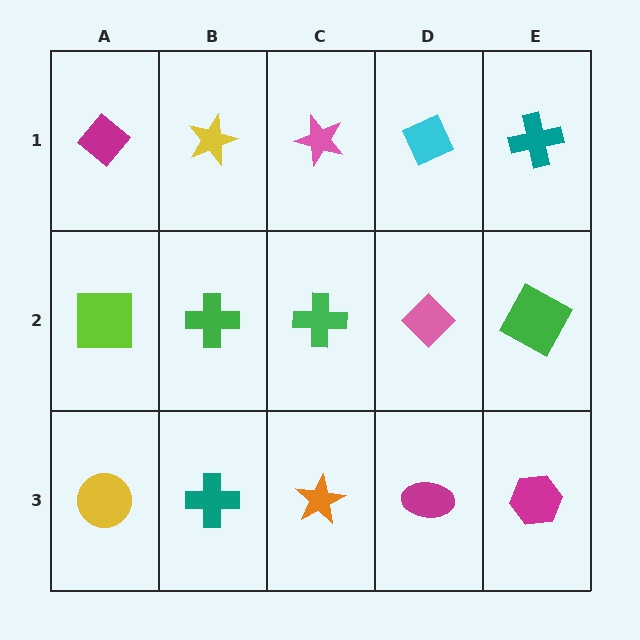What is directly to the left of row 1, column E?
A cyan diamond.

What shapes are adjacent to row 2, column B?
A yellow star (row 1, column B), a teal cross (row 3, column B), a lime square (row 2, column A), a green cross (row 2, column C).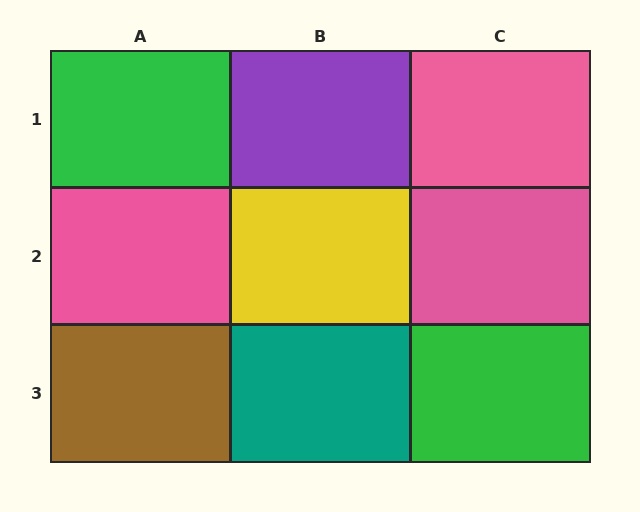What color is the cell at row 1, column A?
Green.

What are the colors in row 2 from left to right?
Pink, yellow, pink.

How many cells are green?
2 cells are green.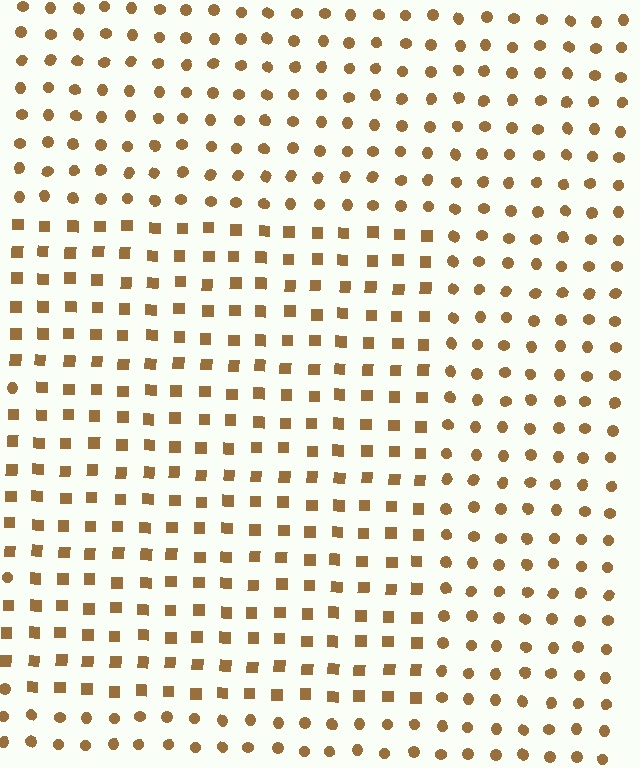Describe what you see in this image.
The image is filled with small brown elements arranged in a uniform grid. A rectangle-shaped region contains squares, while the surrounding area contains circles. The boundary is defined purely by the change in element shape.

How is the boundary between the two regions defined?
The boundary is defined by a change in element shape: squares inside vs. circles outside. All elements share the same color and spacing.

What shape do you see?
I see a rectangle.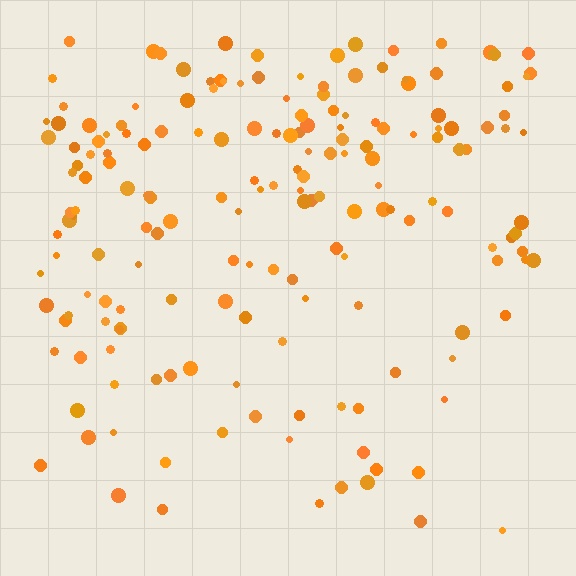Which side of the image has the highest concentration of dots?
The top.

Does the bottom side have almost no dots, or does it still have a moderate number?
Still a moderate number, just noticeably fewer than the top.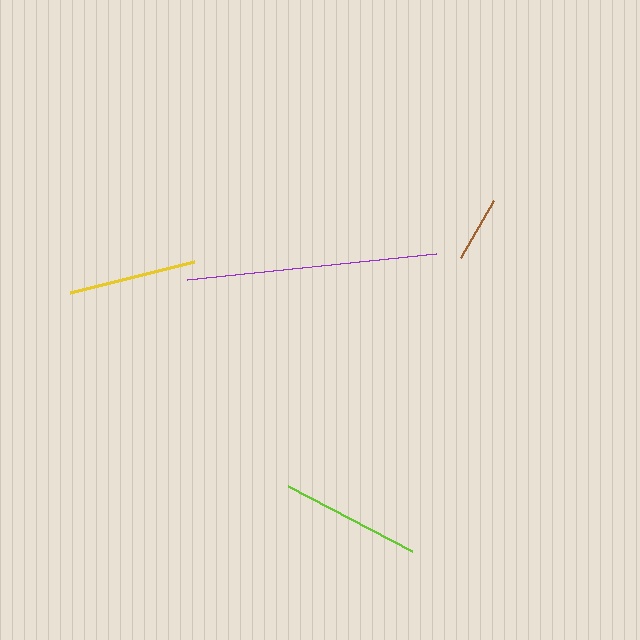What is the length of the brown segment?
The brown segment is approximately 66 pixels long.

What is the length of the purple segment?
The purple segment is approximately 250 pixels long.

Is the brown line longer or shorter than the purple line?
The purple line is longer than the brown line.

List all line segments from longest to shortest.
From longest to shortest: purple, lime, yellow, brown.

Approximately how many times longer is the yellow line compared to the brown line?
The yellow line is approximately 2.0 times the length of the brown line.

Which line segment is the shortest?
The brown line is the shortest at approximately 66 pixels.